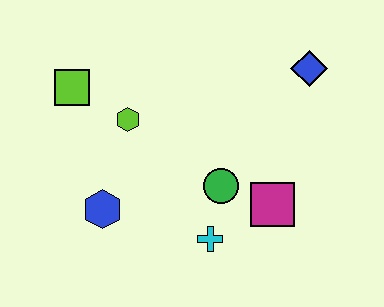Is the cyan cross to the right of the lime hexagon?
Yes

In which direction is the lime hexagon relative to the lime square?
The lime hexagon is to the right of the lime square.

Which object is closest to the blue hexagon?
The lime hexagon is closest to the blue hexagon.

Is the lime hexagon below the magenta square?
No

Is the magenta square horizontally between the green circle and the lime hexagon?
No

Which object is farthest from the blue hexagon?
The blue diamond is farthest from the blue hexagon.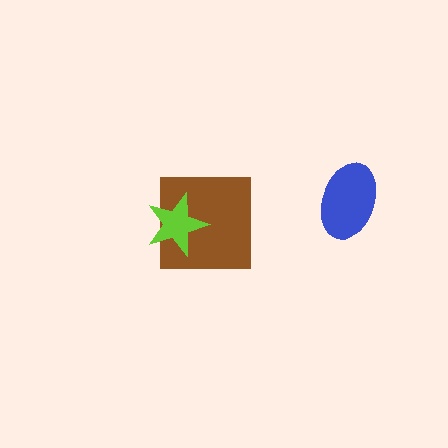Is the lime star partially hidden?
No, no other shape covers it.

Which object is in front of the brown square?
The lime star is in front of the brown square.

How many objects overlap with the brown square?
1 object overlaps with the brown square.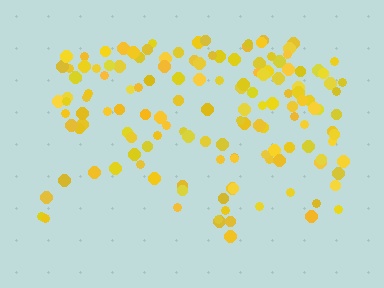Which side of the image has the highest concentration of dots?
The top.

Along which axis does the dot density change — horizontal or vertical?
Vertical.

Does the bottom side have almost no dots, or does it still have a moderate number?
Still a moderate number, just noticeably fewer than the top.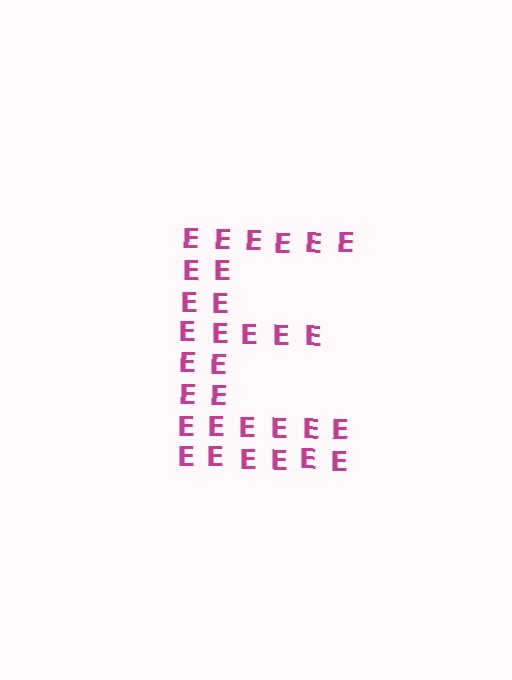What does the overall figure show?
The overall figure shows the letter E.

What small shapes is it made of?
It is made of small letter E's.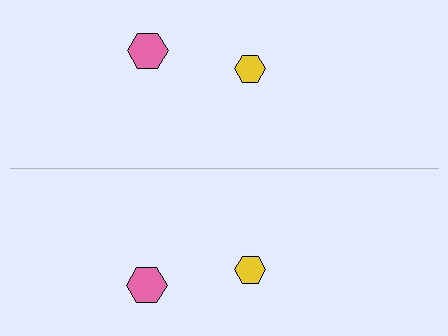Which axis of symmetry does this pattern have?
The pattern has a horizontal axis of symmetry running through the center of the image.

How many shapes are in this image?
There are 4 shapes in this image.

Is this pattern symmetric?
Yes, this pattern has bilateral (reflection) symmetry.